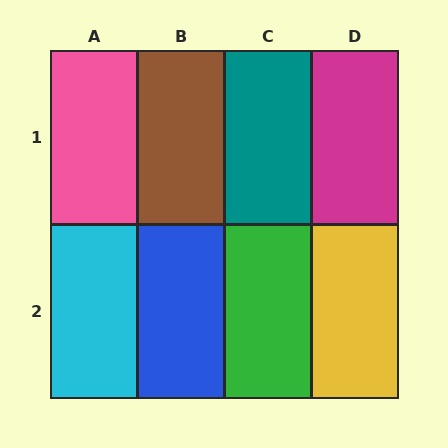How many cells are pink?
1 cell is pink.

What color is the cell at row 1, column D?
Magenta.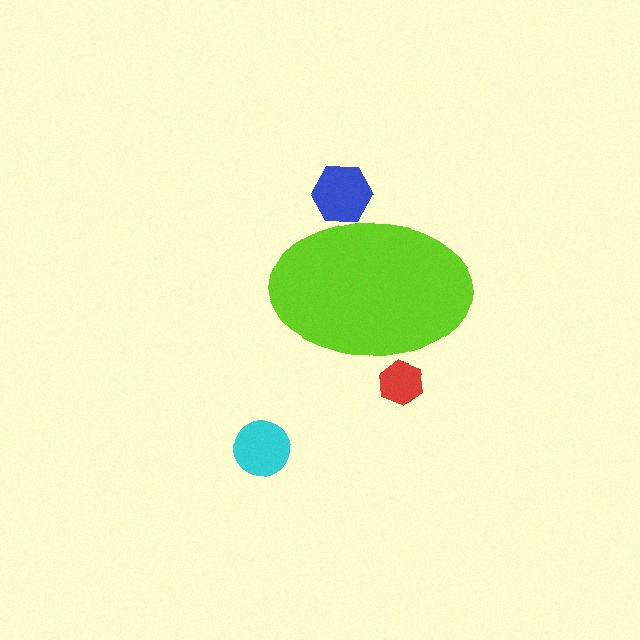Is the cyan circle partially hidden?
No, the cyan circle is fully visible.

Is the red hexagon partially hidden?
Yes, the red hexagon is partially hidden behind the lime ellipse.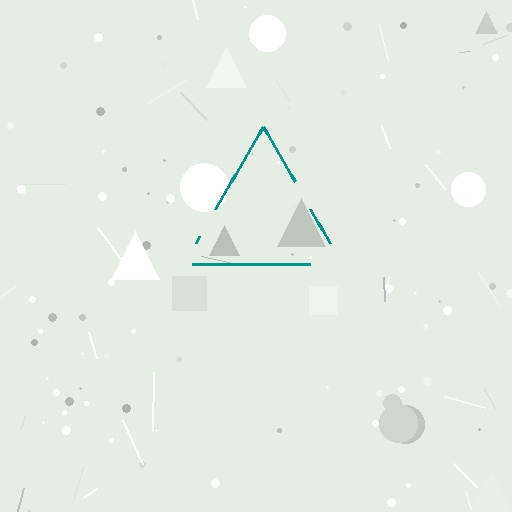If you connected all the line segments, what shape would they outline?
They would outline a triangle.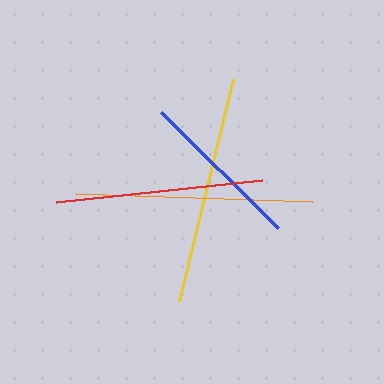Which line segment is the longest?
The orange line is the longest at approximately 236 pixels.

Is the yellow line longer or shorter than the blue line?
The yellow line is longer than the blue line.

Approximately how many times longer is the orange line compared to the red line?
The orange line is approximately 1.1 times the length of the red line.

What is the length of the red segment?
The red segment is approximately 208 pixels long.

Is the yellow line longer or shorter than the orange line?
The orange line is longer than the yellow line.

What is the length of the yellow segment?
The yellow segment is approximately 229 pixels long.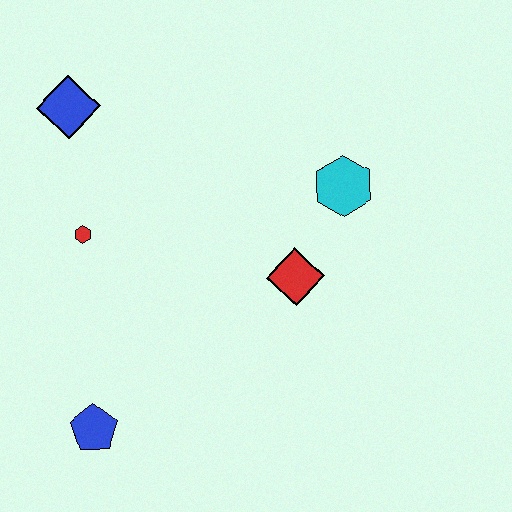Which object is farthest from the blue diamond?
The blue pentagon is farthest from the blue diamond.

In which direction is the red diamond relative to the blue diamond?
The red diamond is to the right of the blue diamond.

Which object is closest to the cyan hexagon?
The red diamond is closest to the cyan hexagon.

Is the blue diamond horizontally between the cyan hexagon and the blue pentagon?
No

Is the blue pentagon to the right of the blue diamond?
Yes